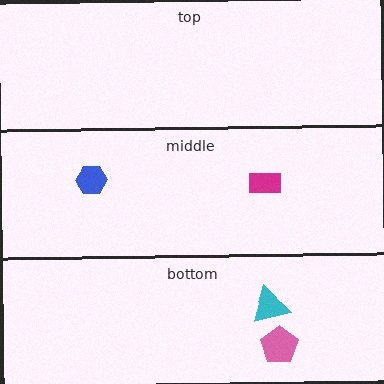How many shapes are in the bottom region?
2.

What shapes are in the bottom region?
The cyan triangle, the pink pentagon.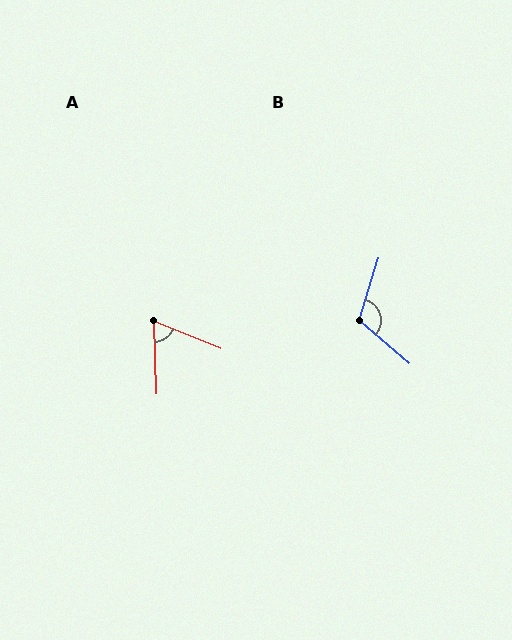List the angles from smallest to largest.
A (66°), B (113°).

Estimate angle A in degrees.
Approximately 66 degrees.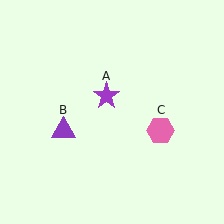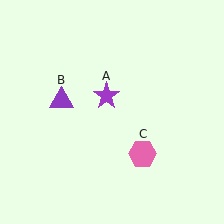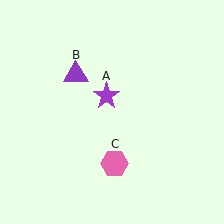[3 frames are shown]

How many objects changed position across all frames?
2 objects changed position: purple triangle (object B), pink hexagon (object C).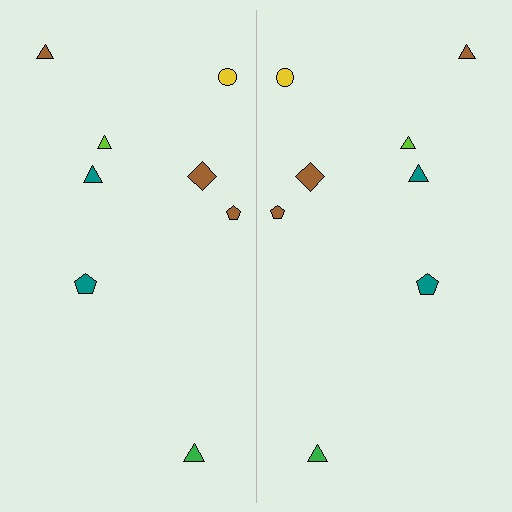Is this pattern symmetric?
Yes, this pattern has bilateral (reflection) symmetry.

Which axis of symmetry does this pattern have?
The pattern has a vertical axis of symmetry running through the center of the image.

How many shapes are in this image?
There are 16 shapes in this image.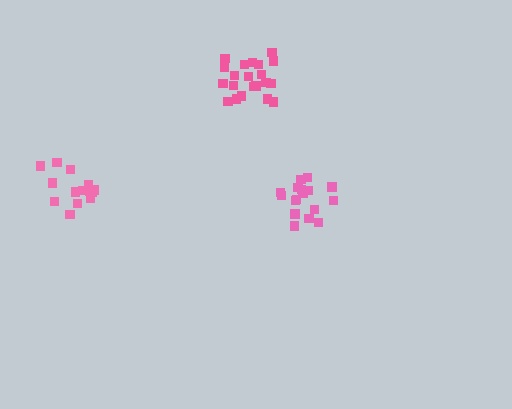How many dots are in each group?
Group 1: 15 dots, Group 2: 18 dots, Group 3: 21 dots (54 total).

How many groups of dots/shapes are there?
There are 3 groups.